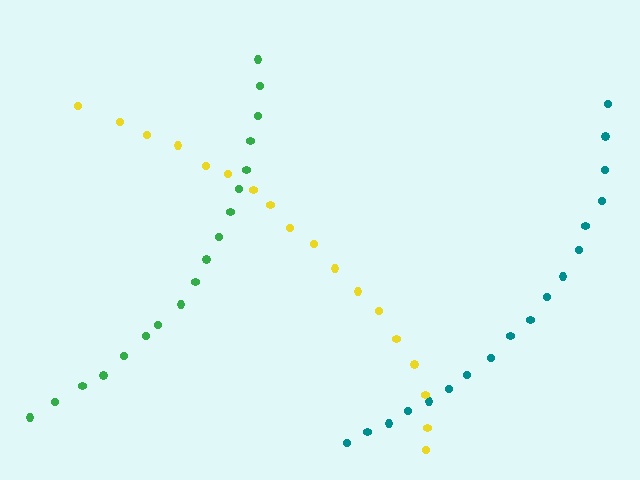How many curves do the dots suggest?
There are 3 distinct paths.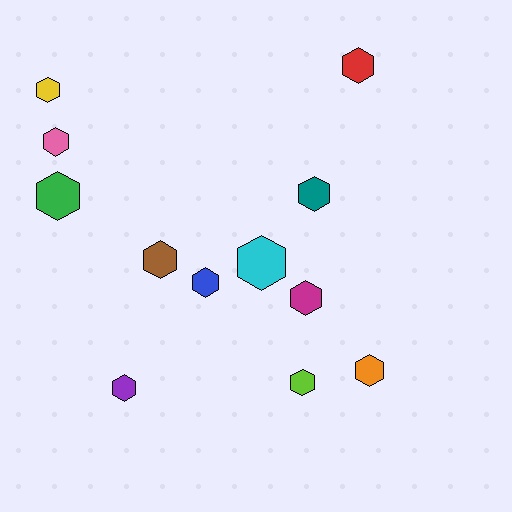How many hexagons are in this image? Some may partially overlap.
There are 12 hexagons.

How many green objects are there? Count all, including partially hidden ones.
There is 1 green object.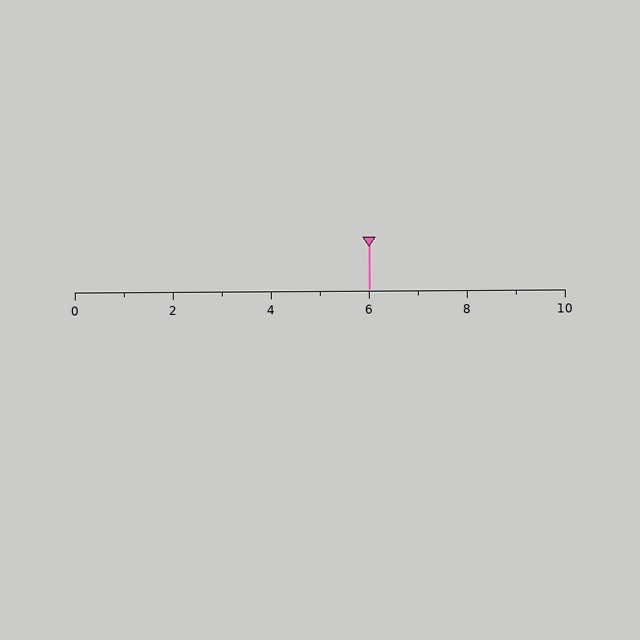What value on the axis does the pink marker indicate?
The marker indicates approximately 6.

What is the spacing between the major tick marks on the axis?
The major ticks are spaced 2 apart.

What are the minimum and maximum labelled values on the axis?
The axis runs from 0 to 10.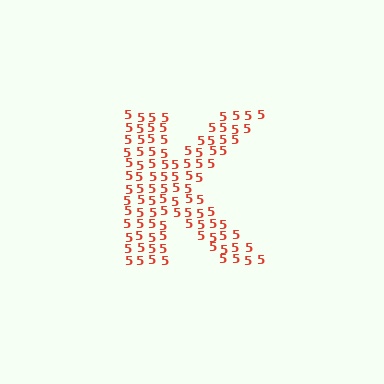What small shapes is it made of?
It is made of small digit 5's.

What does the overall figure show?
The overall figure shows the letter K.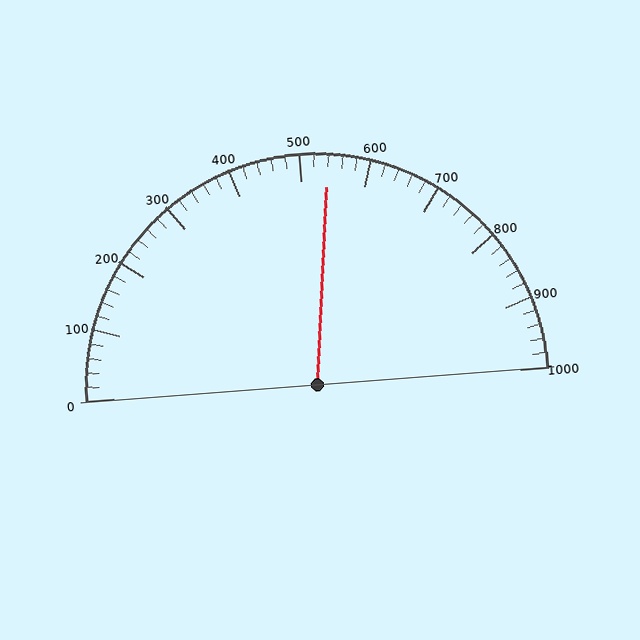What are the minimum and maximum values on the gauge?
The gauge ranges from 0 to 1000.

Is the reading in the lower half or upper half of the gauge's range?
The reading is in the upper half of the range (0 to 1000).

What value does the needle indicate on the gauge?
The needle indicates approximately 540.